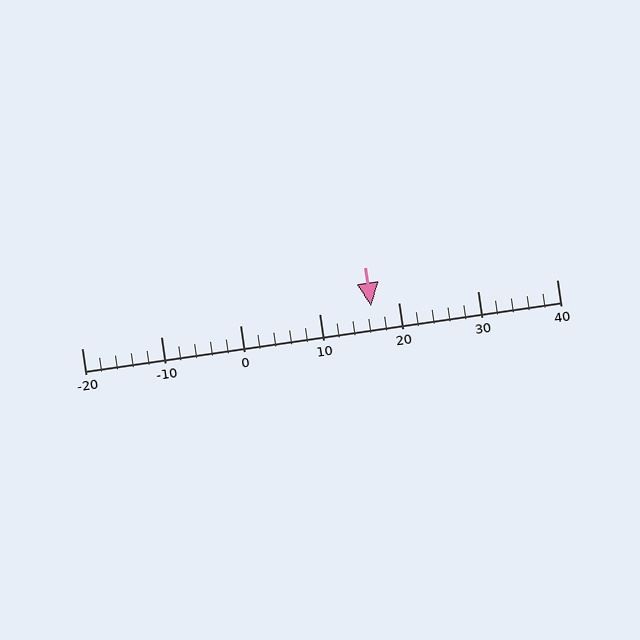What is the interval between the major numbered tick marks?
The major tick marks are spaced 10 units apart.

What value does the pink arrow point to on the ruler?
The pink arrow points to approximately 17.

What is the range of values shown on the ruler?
The ruler shows values from -20 to 40.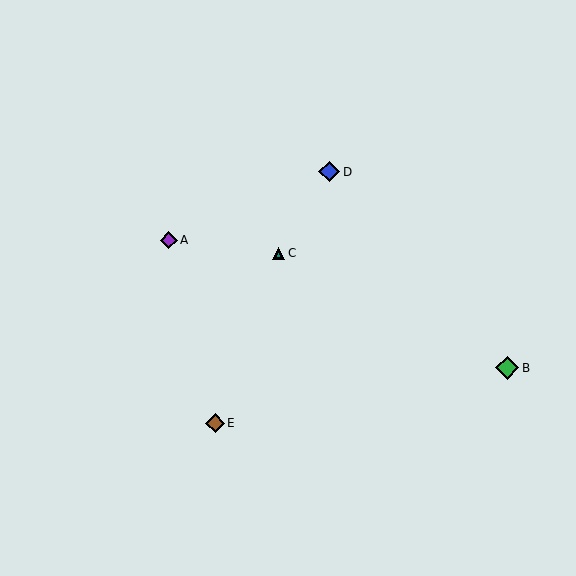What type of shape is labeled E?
Shape E is a brown diamond.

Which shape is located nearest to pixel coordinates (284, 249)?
The teal triangle (labeled C) at (278, 253) is nearest to that location.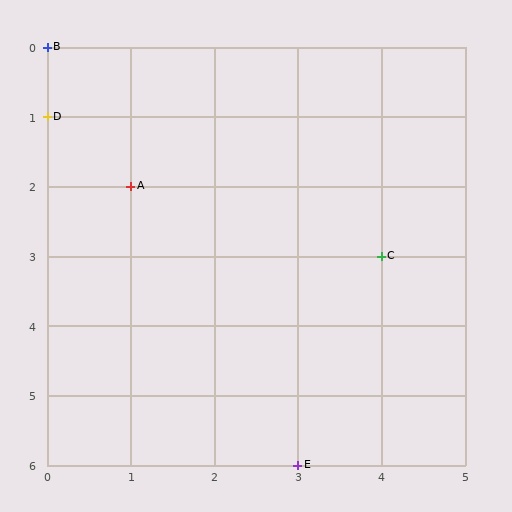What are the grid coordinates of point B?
Point B is at grid coordinates (0, 0).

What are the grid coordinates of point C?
Point C is at grid coordinates (4, 3).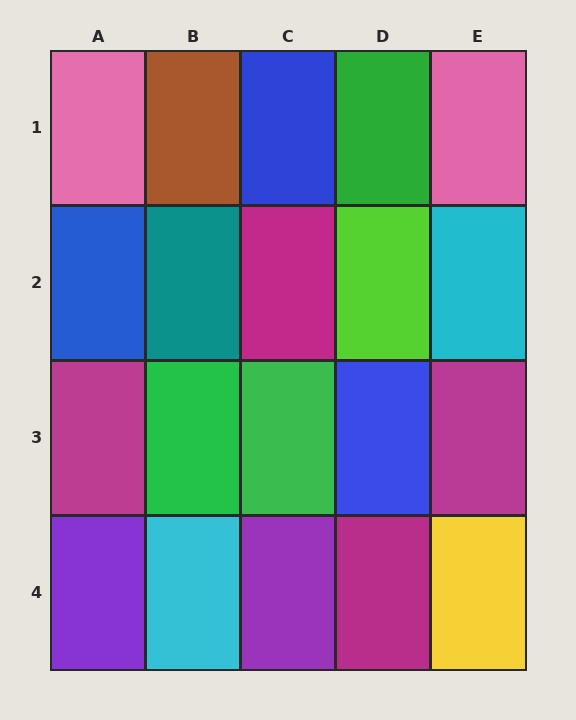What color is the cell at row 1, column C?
Blue.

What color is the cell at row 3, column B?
Green.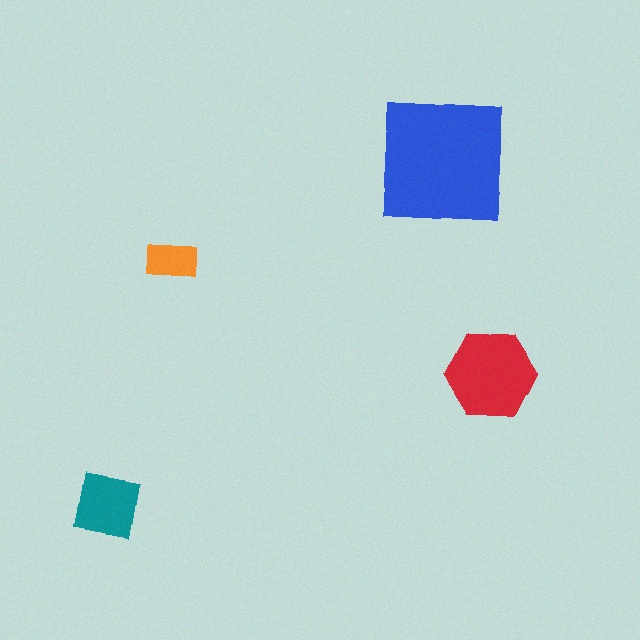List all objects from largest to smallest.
The blue square, the red hexagon, the teal square, the orange rectangle.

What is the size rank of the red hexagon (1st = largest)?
2nd.